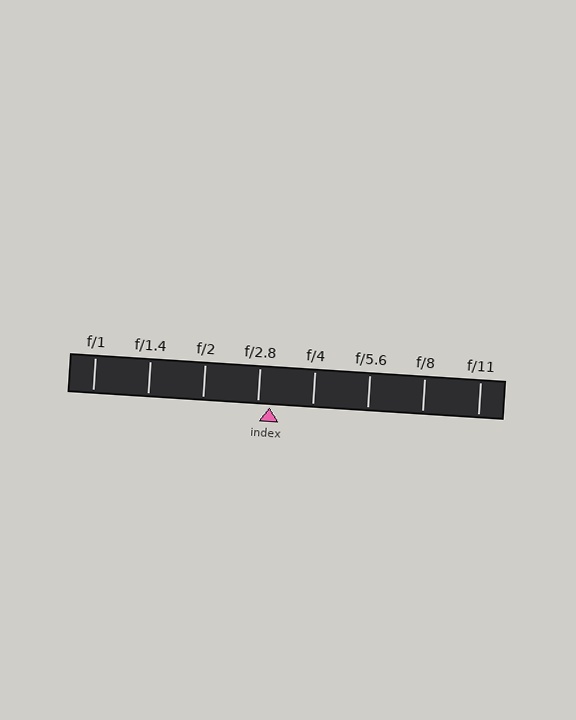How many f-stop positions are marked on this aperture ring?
There are 8 f-stop positions marked.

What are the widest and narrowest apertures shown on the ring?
The widest aperture shown is f/1 and the narrowest is f/11.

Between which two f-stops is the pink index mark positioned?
The index mark is between f/2.8 and f/4.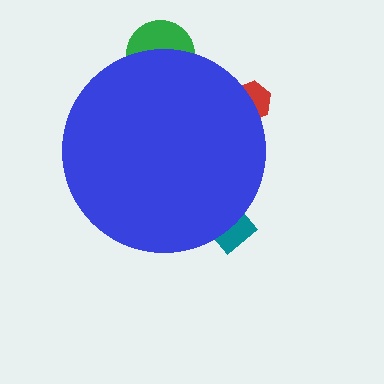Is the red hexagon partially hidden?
Yes, the red hexagon is partially hidden behind the blue circle.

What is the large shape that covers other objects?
A blue circle.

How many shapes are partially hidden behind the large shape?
3 shapes are partially hidden.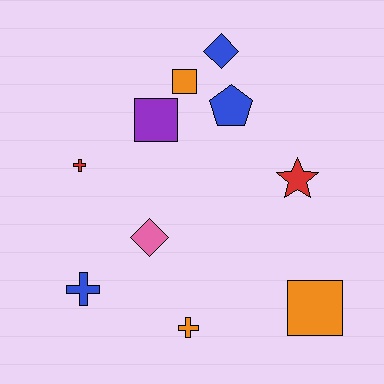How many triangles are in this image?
There are no triangles.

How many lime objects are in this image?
There are no lime objects.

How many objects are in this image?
There are 10 objects.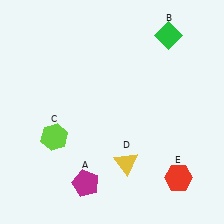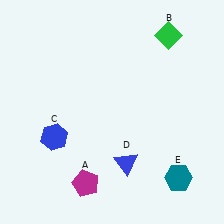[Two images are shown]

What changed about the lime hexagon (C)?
In Image 1, C is lime. In Image 2, it changed to blue.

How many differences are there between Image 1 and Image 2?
There are 3 differences between the two images.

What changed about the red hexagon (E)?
In Image 1, E is red. In Image 2, it changed to teal.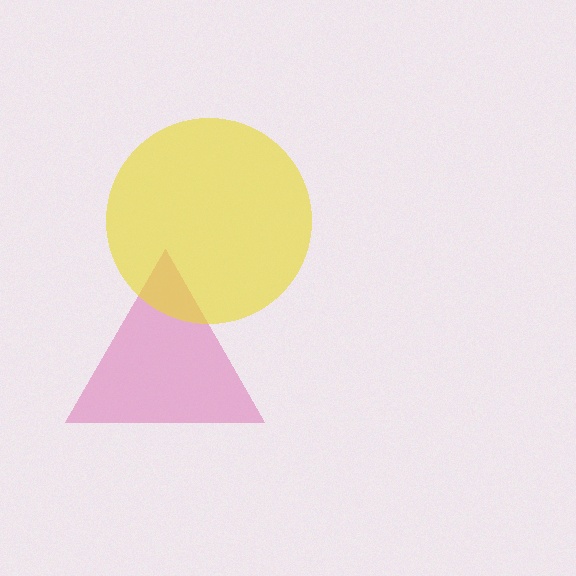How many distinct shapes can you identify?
There are 2 distinct shapes: a pink triangle, a yellow circle.